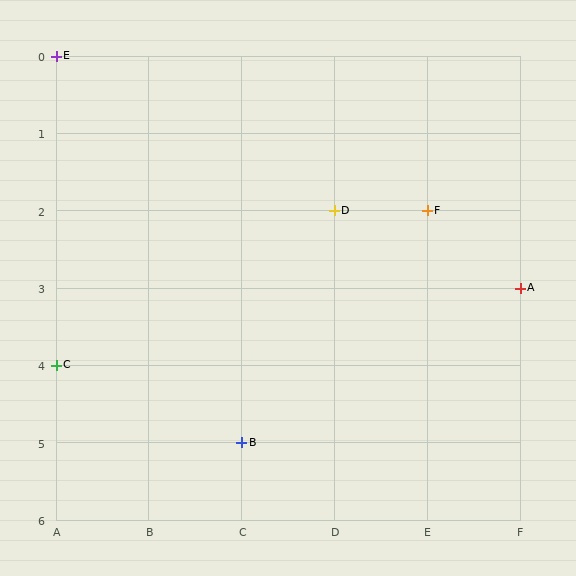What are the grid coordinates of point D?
Point D is at grid coordinates (D, 2).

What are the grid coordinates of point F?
Point F is at grid coordinates (E, 2).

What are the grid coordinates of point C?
Point C is at grid coordinates (A, 4).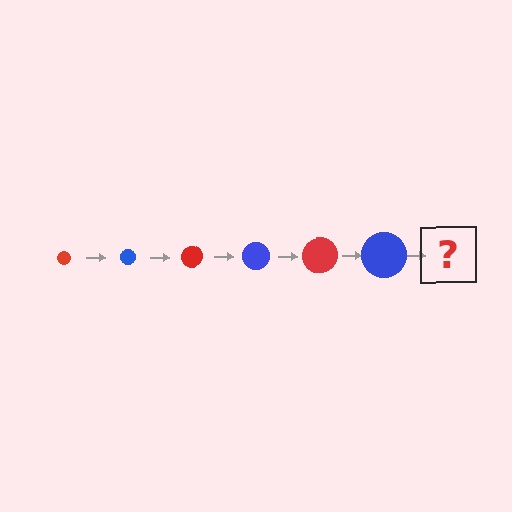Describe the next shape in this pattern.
It should be a red circle, larger than the previous one.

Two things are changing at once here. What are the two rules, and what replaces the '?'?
The two rules are that the circle grows larger each step and the color cycles through red and blue. The '?' should be a red circle, larger than the previous one.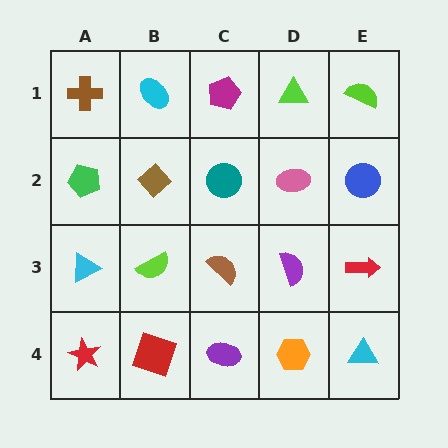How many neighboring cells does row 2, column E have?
3.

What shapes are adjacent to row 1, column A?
A green pentagon (row 2, column A), a cyan ellipse (row 1, column B).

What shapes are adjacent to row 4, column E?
A red arrow (row 3, column E), an orange hexagon (row 4, column D).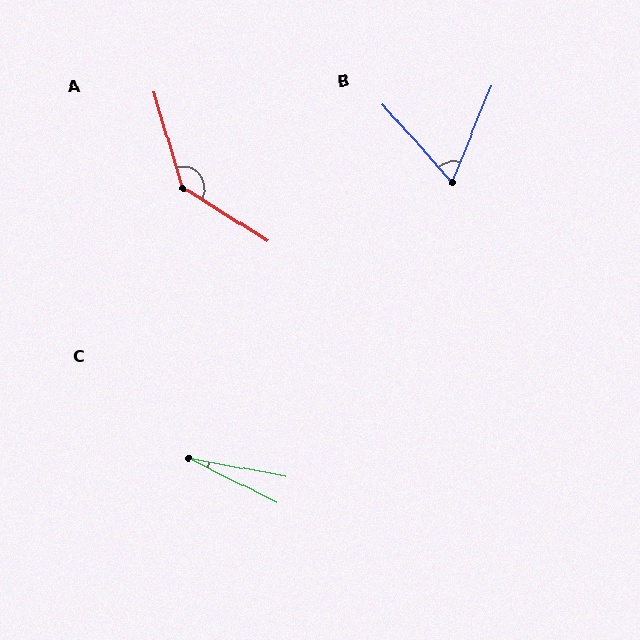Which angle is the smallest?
C, at approximately 16 degrees.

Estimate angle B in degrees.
Approximately 64 degrees.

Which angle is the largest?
A, at approximately 139 degrees.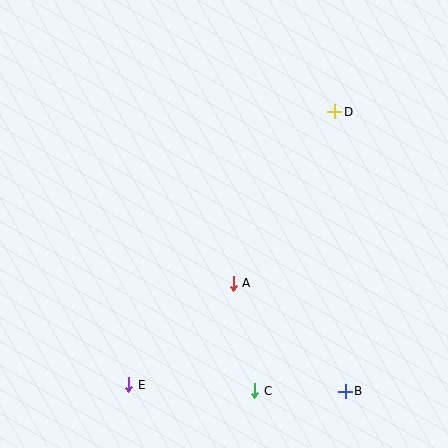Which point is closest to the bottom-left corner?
Point E is closest to the bottom-left corner.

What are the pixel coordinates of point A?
Point A is at (233, 283).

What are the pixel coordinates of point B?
Point B is at (345, 391).